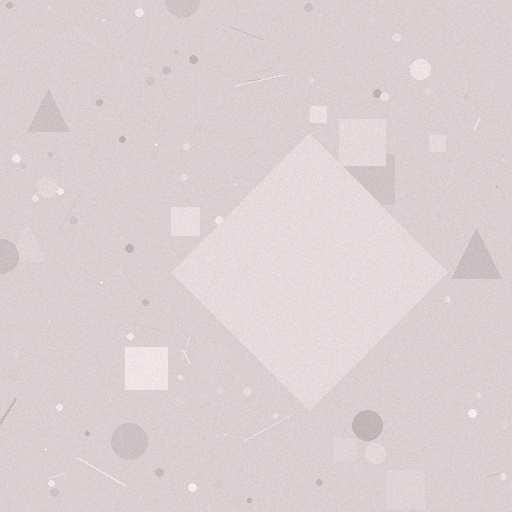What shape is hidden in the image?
A diamond is hidden in the image.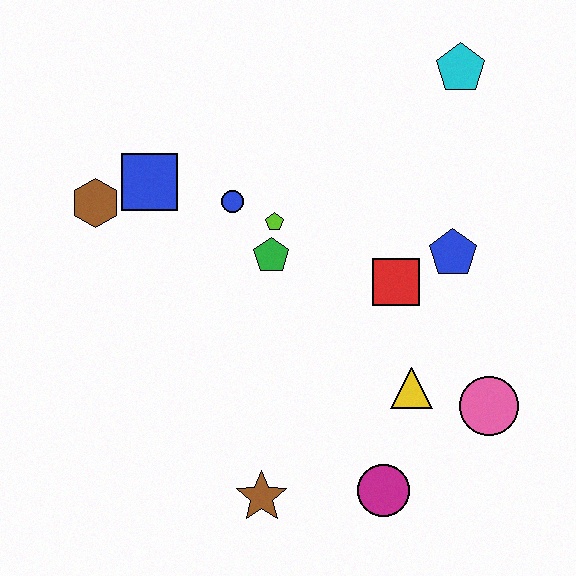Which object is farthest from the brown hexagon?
The pink circle is farthest from the brown hexagon.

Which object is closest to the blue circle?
The lime pentagon is closest to the blue circle.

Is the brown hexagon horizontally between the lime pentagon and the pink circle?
No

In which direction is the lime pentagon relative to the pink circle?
The lime pentagon is to the left of the pink circle.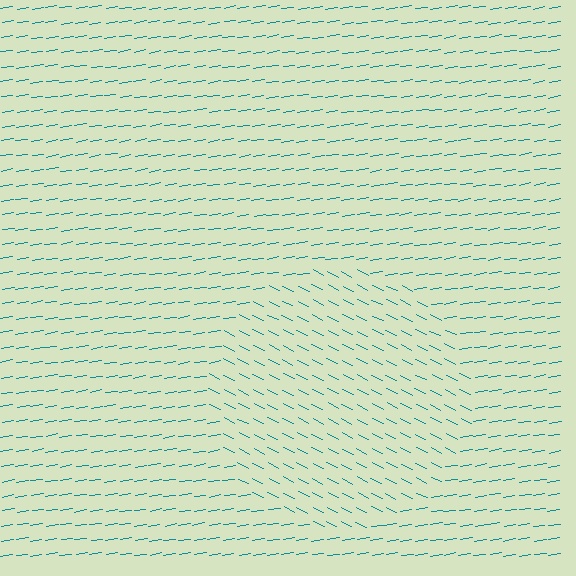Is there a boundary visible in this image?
Yes, there is a texture boundary formed by a change in line orientation.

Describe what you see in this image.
The image is filled with small teal line segments. A circle region in the image has lines oriented differently from the surrounding lines, creating a visible texture boundary.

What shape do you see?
I see a circle.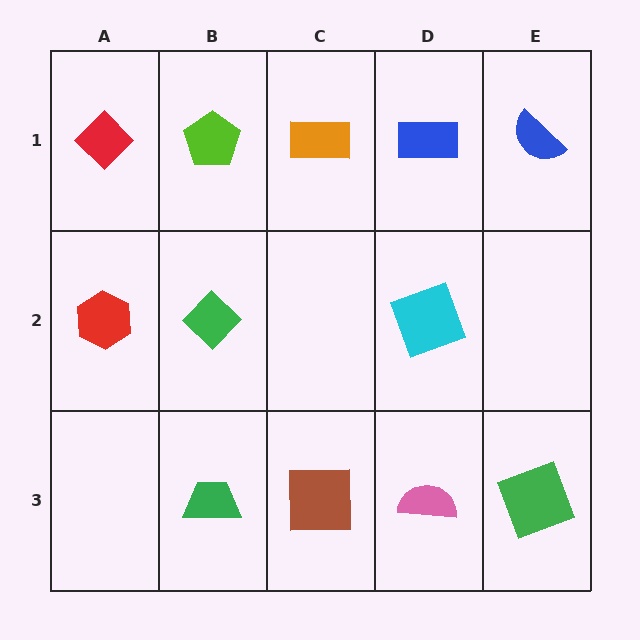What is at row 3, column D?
A pink semicircle.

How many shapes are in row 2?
3 shapes.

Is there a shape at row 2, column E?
No, that cell is empty.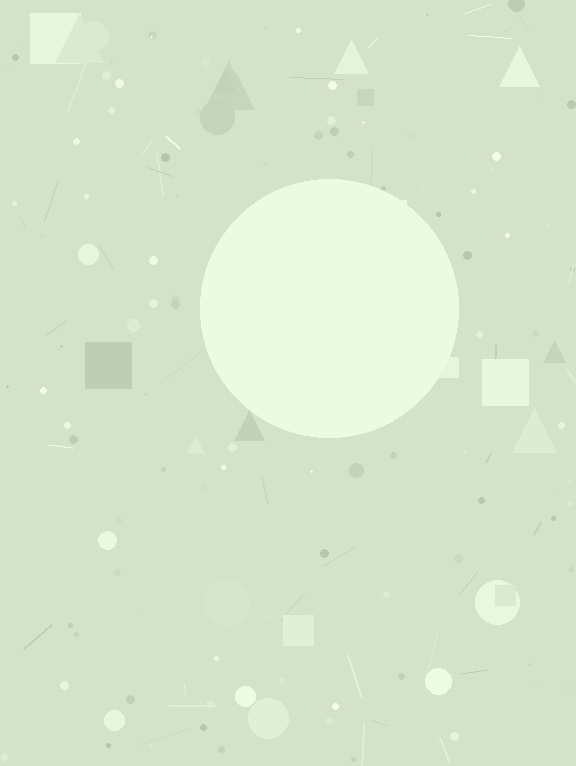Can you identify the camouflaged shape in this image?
The camouflaged shape is a circle.